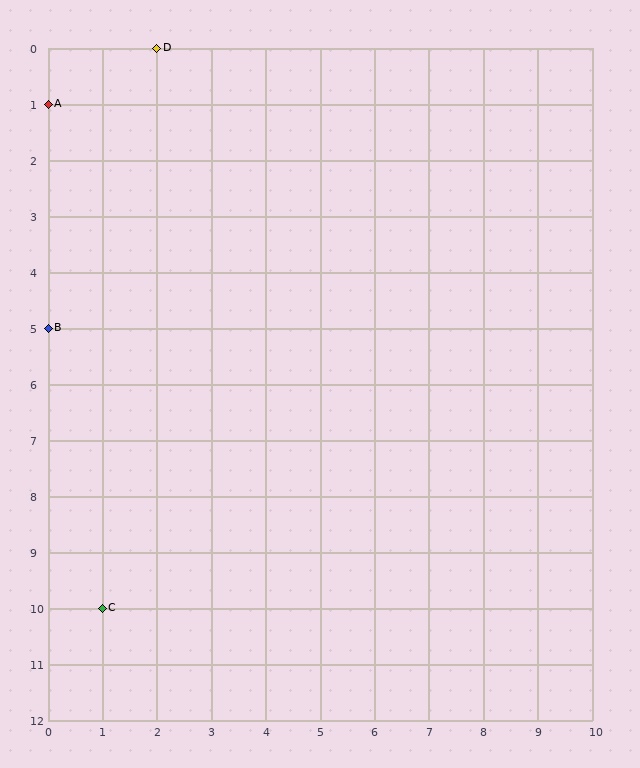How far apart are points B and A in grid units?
Points B and A are 4 rows apart.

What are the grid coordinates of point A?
Point A is at grid coordinates (0, 1).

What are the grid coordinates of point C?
Point C is at grid coordinates (1, 10).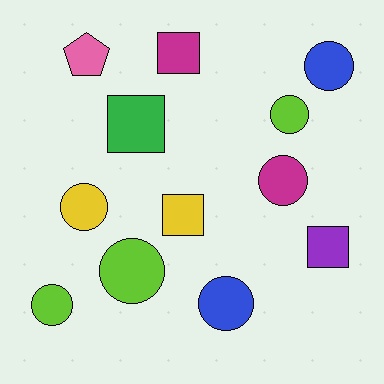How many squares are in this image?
There are 4 squares.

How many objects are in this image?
There are 12 objects.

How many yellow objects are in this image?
There are 2 yellow objects.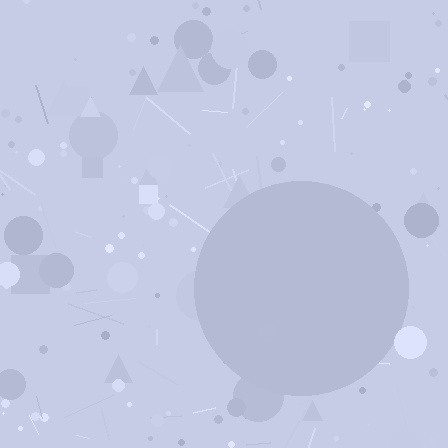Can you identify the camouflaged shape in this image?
The camouflaged shape is a circle.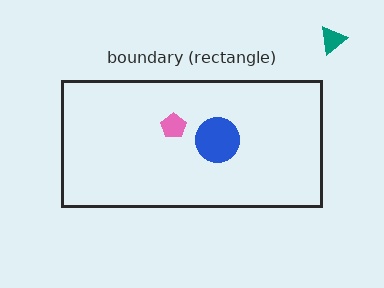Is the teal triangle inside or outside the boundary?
Outside.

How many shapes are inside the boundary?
2 inside, 1 outside.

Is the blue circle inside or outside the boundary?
Inside.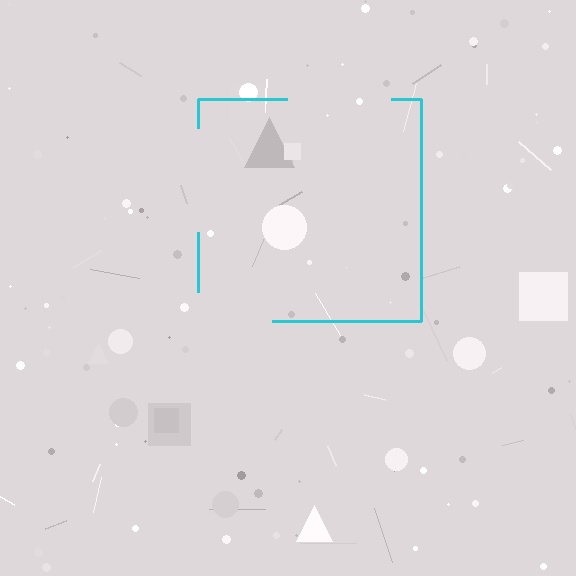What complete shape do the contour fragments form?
The contour fragments form a square.